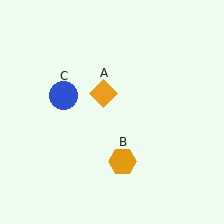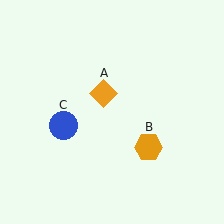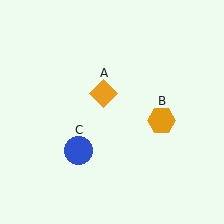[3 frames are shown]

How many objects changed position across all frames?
2 objects changed position: orange hexagon (object B), blue circle (object C).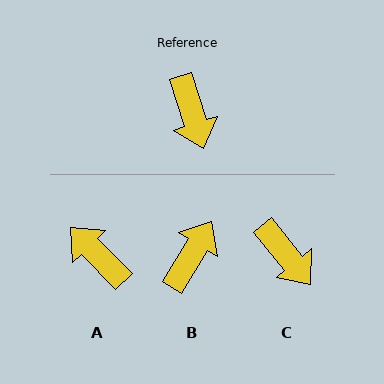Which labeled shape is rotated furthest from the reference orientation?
A, about 154 degrees away.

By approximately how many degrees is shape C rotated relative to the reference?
Approximately 21 degrees counter-clockwise.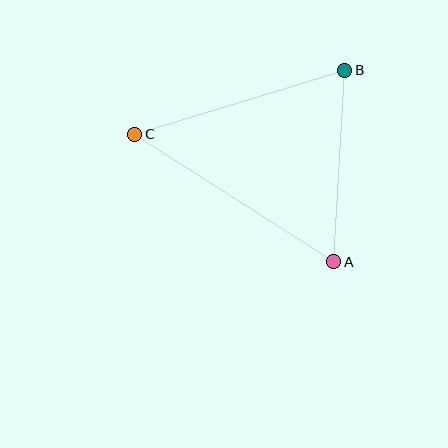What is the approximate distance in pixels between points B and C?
The distance between B and C is approximately 219 pixels.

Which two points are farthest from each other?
Points A and C are farthest from each other.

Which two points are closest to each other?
Points A and B are closest to each other.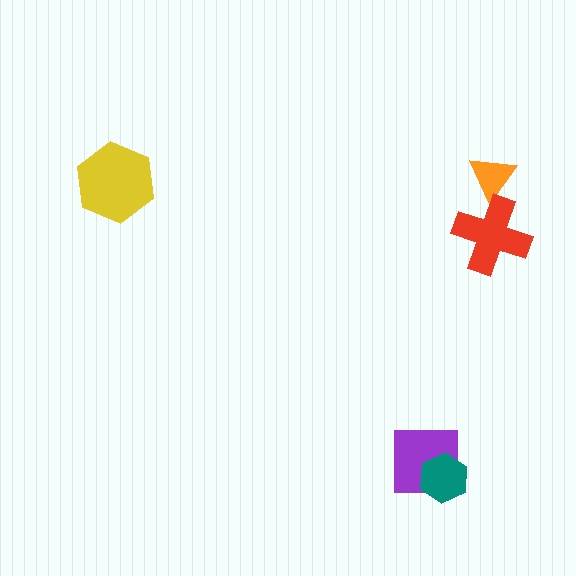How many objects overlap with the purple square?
1 object overlaps with the purple square.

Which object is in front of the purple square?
The teal hexagon is in front of the purple square.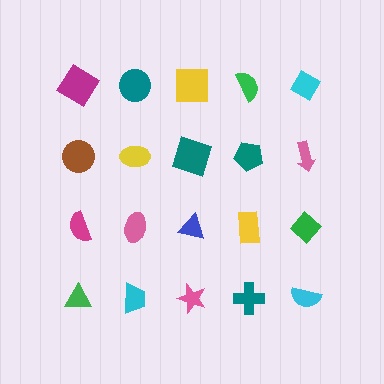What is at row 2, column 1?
A brown circle.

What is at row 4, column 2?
A cyan trapezoid.